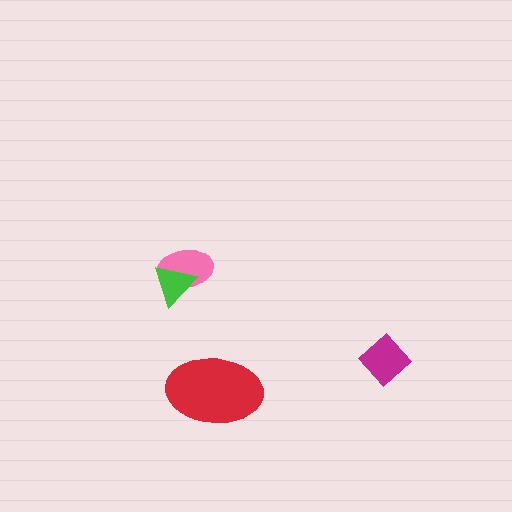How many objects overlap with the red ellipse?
0 objects overlap with the red ellipse.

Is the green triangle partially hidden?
No, no other shape covers it.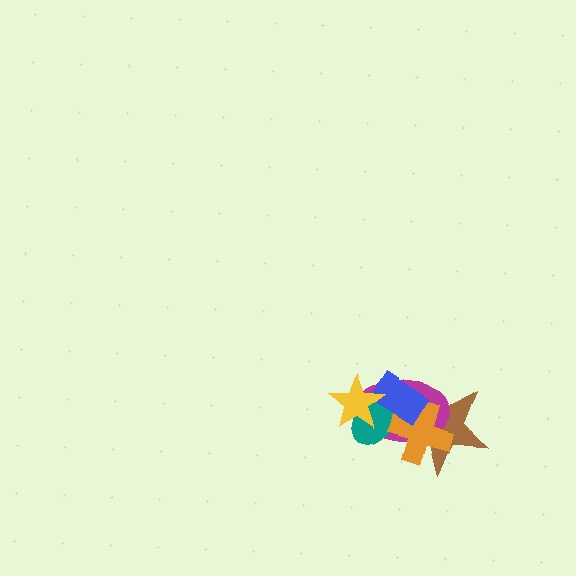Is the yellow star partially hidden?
No, no other shape covers it.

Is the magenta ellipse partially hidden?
Yes, it is partially covered by another shape.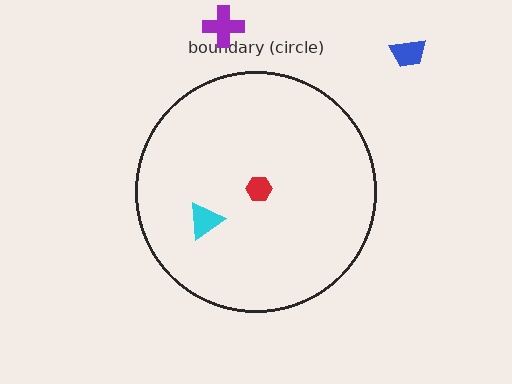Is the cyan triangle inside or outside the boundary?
Inside.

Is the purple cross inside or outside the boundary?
Outside.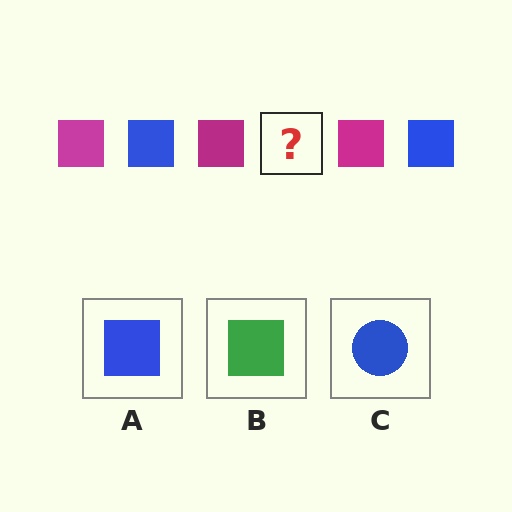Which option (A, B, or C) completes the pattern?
A.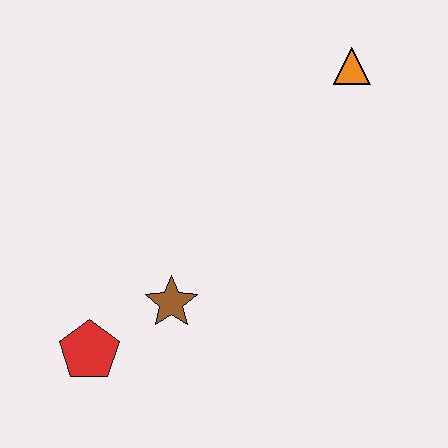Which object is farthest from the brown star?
The orange triangle is farthest from the brown star.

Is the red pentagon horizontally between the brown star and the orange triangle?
No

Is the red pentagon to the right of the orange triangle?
No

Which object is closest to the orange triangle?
The brown star is closest to the orange triangle.